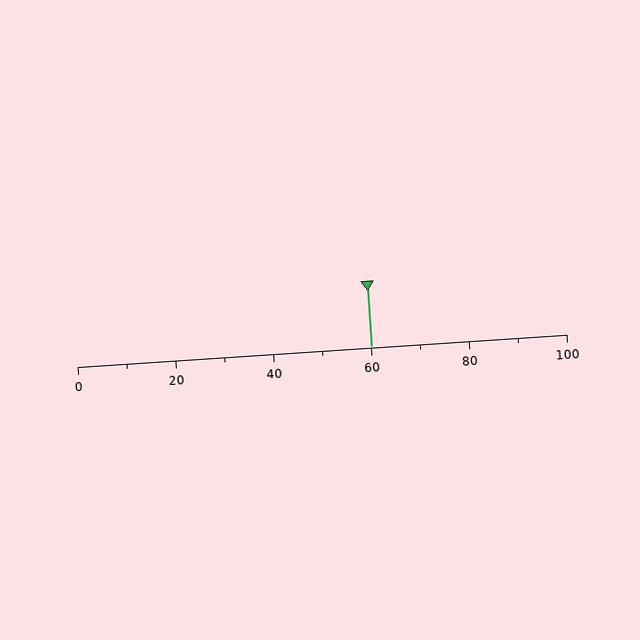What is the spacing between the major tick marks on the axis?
The major ticks are spaced 20 apart.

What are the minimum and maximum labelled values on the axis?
The axis runs from 0 to 100.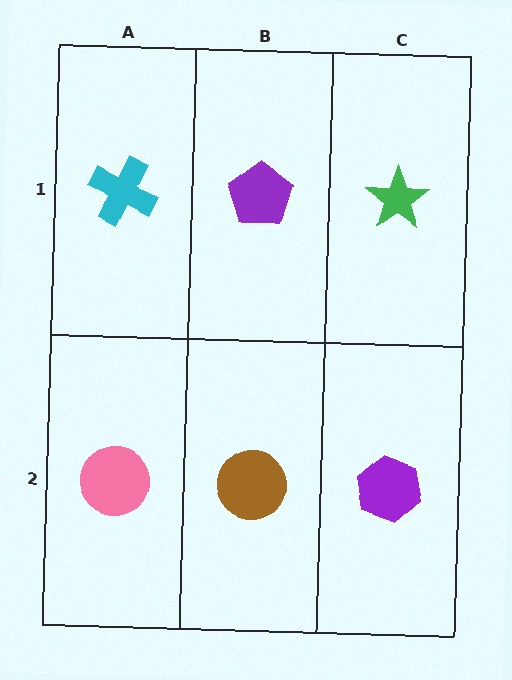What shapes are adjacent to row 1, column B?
A brown circle (row 2, column B), a cyan cross (row 1, column A), a green star (row 1, column C).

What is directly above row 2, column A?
A cyan cross.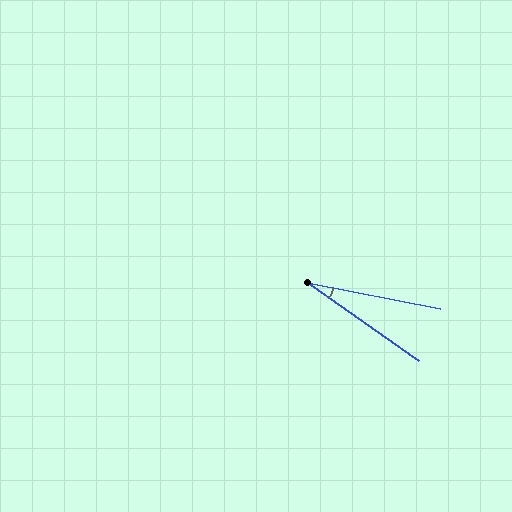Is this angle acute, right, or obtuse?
It is acute.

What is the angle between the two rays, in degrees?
Approximately 24 degrees.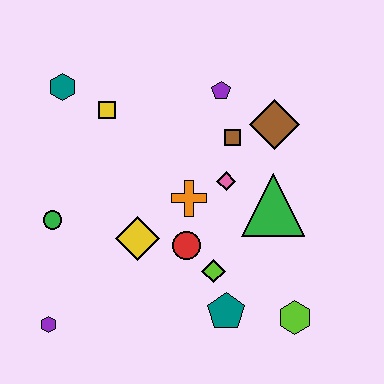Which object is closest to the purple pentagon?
The brown square is closest to the purple pentagon.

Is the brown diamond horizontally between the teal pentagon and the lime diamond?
No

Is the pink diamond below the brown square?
Yes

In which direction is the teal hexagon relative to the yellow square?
The teal hexagon is to the left of the yellow square.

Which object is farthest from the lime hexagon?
The teal hexagon is farthest from the lime hexagon.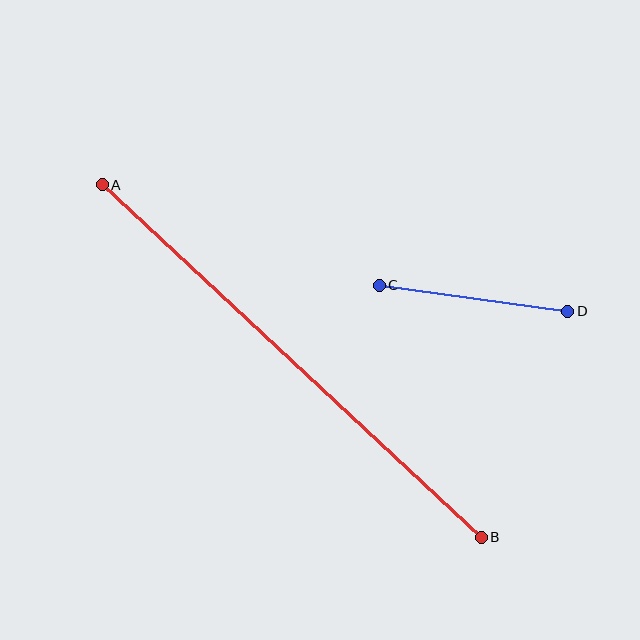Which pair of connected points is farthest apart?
Points A and B are farthest apart.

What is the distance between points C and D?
The distance is approximately 190 pixels.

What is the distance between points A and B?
The distance is approximately 517 pixels.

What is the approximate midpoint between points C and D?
The midpoint is at approximately (474, 298) pixels.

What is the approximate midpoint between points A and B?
The midpoint is at approximately (292, 361) pixels.